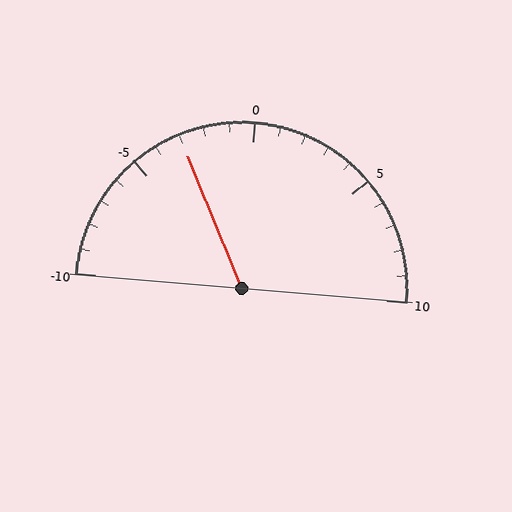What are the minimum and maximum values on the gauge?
The gauge ranges from -10 to 10.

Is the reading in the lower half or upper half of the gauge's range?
The reading is in the lower half of the range (-10 to 10).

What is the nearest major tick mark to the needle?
The nearest major tick mark is -5.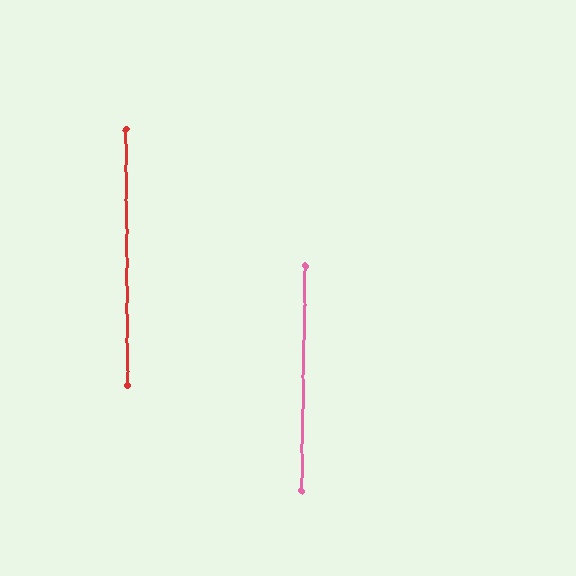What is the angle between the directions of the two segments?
Approximately 1 degree.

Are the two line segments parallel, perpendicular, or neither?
Parallel — their directions differ by only 1.4°.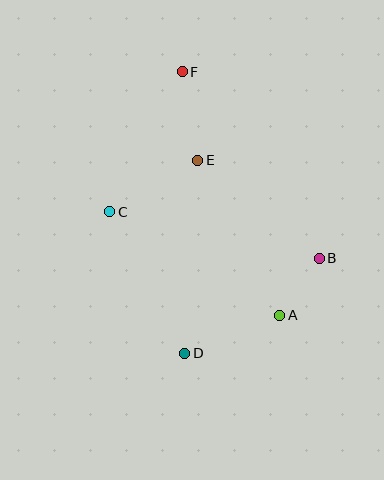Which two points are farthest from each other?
Points D and F are farthest from each other.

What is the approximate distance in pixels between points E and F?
The distance between E and F is approximately 90 pixels.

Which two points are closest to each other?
Points A and B are closest to each other.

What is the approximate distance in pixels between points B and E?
The distance between B and E is approximately 156 pixels.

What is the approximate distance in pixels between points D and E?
The distance between D and E is approximately 193 pixels.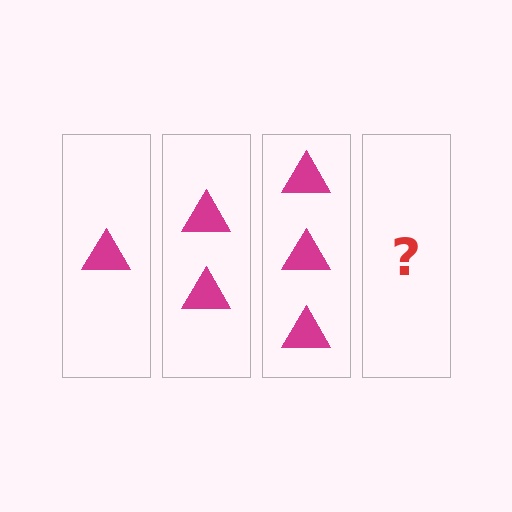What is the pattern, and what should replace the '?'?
The pattern is that each step adds one more triangle. The '?' should be 4 triangles.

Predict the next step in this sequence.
The next step is 4 triangles.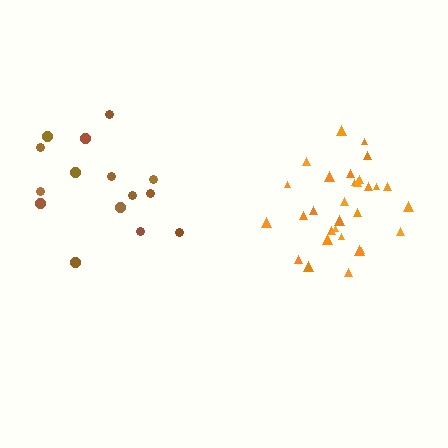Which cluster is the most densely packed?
Orange.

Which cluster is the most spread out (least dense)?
Brown.